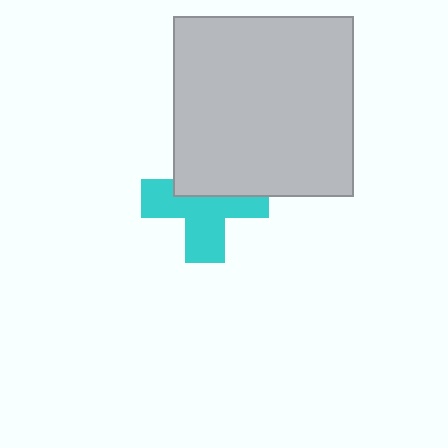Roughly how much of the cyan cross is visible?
About half of it is visible (roughly 58%).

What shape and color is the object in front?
The object in front is a light gray square.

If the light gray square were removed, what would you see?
You would see the complete cyan cross.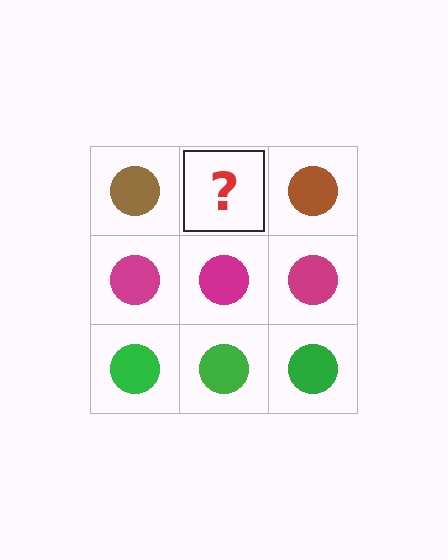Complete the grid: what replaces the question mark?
The question mark should be replaced with a brown circle.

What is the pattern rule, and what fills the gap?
The rule is that each row has a consistent color. The gap should be filled with a brown circle.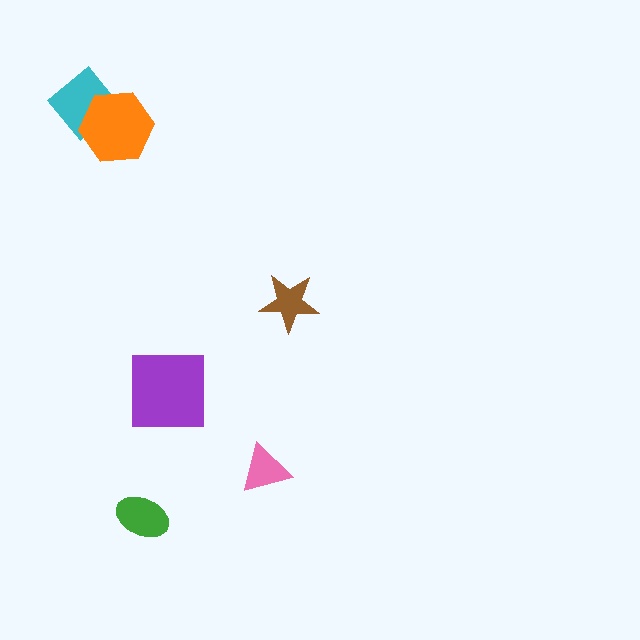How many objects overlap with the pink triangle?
0 objects overlap with the pink triangle.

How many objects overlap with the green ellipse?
0 objects overlap with the green ellipse.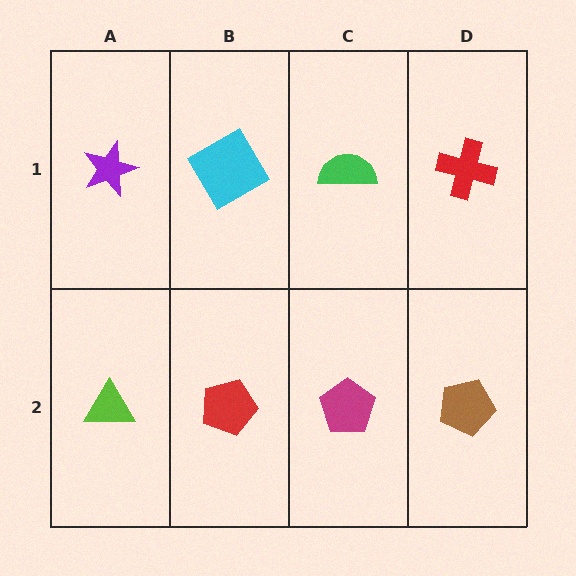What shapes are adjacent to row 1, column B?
A red pentagon (row 2, column B), a purple star (row 1, column A), a green semicircle (row 1, column C).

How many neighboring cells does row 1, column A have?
2.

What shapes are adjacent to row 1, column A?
A lime triangle (row 2, column A), a cyan square (row 1, column B).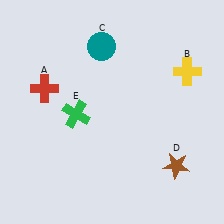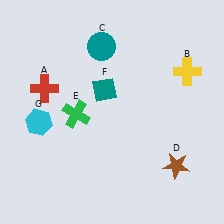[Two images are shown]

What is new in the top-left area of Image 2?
A teal diamond (F) was added in the top-left area of Image 2.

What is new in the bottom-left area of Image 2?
A cyan hexagon (G) was added in the bottom-left area of Image 2.